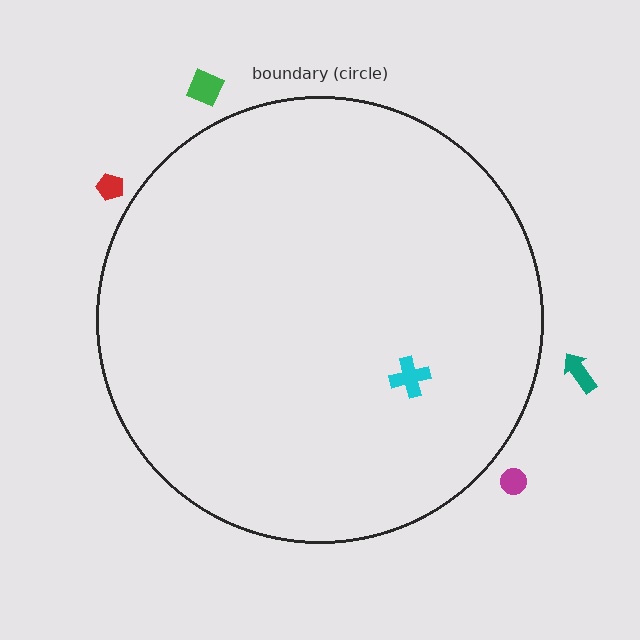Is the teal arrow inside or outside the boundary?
Outside.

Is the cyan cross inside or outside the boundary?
Inside.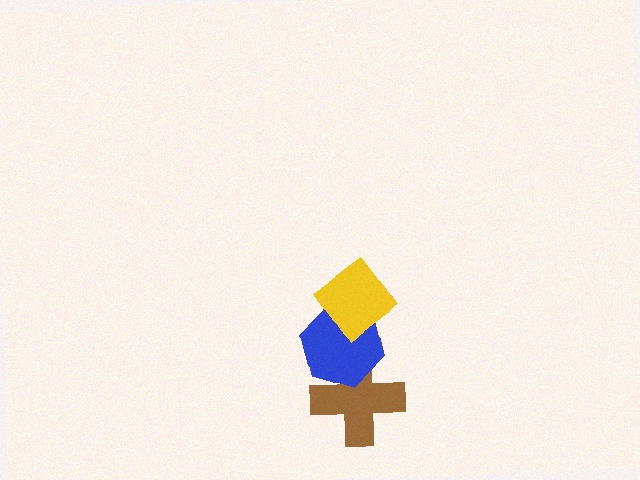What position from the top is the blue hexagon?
The blue hexagon is 2nd from the top.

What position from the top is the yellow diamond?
The yellow diamond is 1st from the top.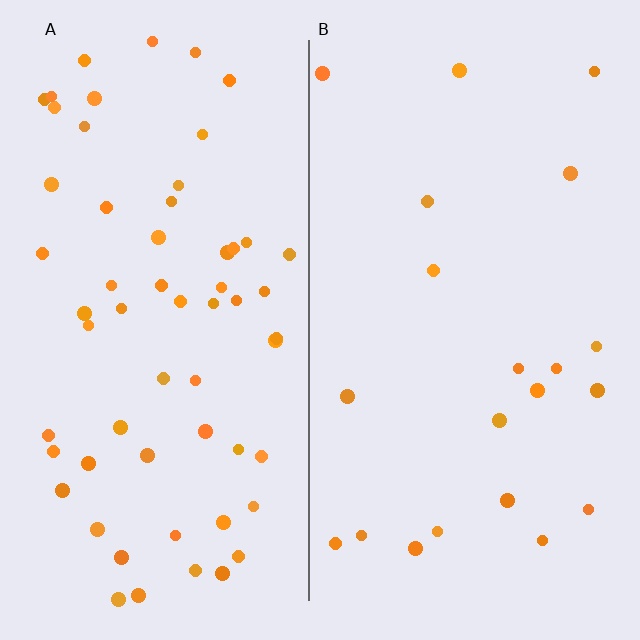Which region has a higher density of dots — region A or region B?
A (the left).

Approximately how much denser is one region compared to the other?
Approximately 2.9× — region A over region B.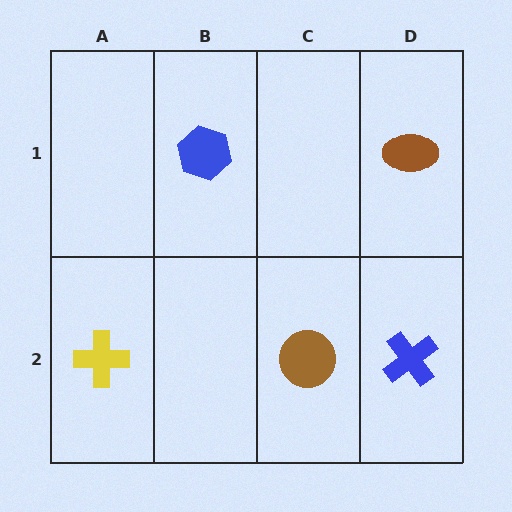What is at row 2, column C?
A brown circle.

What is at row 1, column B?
A blue hexagon.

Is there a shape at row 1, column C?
No, that cell is empty.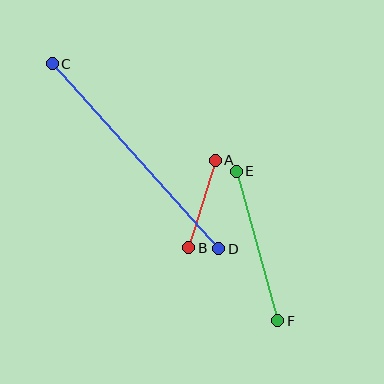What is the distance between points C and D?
The distance is approximately 249 pixels.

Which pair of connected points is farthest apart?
Points C and D are farthest apart.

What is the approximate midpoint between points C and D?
The midpoint is at approximately (136, 156) pixels.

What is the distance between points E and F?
The distance is approximately 155 pixels.